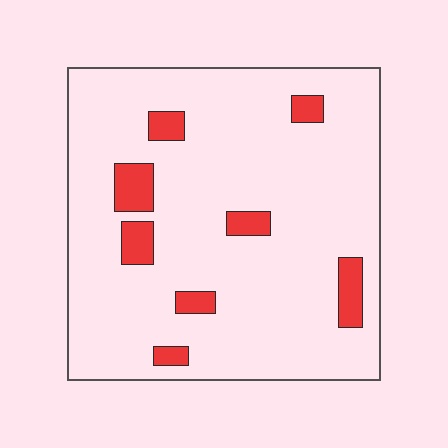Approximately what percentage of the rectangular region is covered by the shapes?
Approximately 10%.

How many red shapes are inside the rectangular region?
8.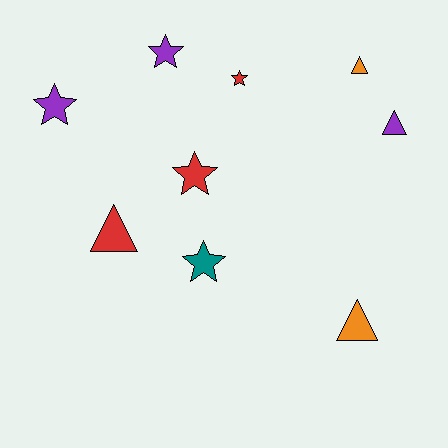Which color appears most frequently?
Purple, with 3 objects.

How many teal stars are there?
There is 1 teal star.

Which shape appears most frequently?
Star, with 5 objects.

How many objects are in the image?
There are 9 objects.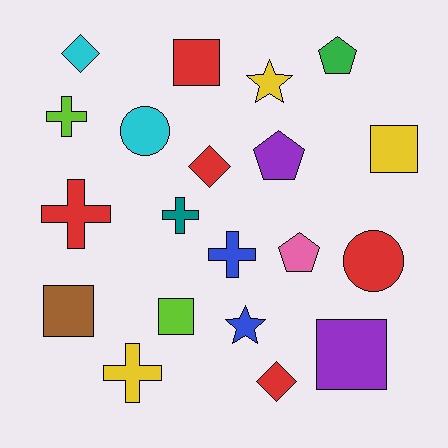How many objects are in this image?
There are 20 objects.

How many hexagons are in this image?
There are no hexagons.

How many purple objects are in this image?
There are 2 purple objects.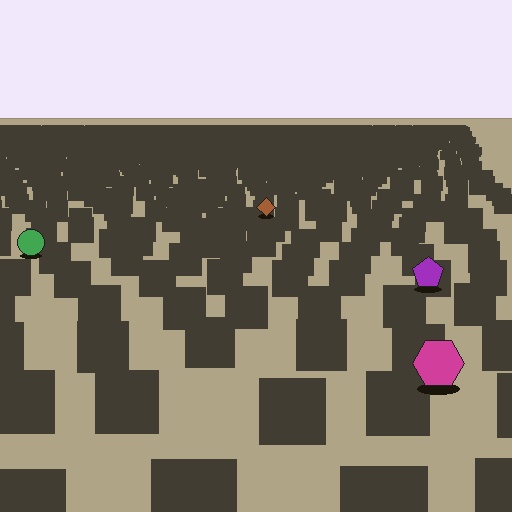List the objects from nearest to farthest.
From nearest to farthest: the magenta hexagon, the purple pentagon, the green circle, the brown diamond.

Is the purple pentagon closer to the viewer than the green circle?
Yes. The purple pentagon is closer — you can tell from the texture gradient: the ground texture is coarser near it.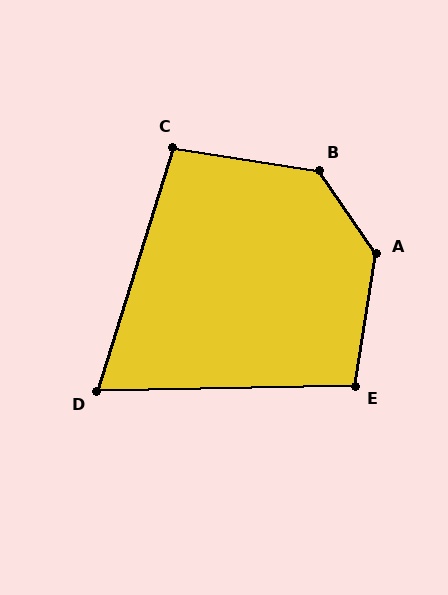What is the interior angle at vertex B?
Approximately 134 degrees (obtuse).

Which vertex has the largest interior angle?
A, at approximately 136 degrees.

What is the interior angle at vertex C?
Approximately 98 degrees (obtuse).